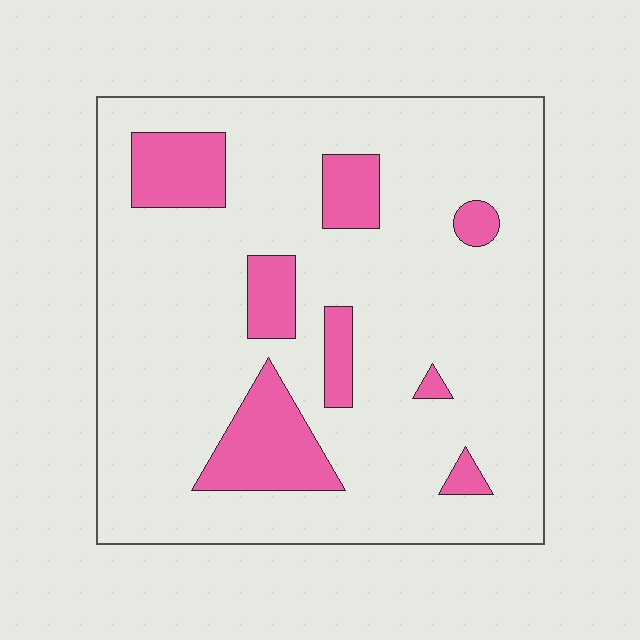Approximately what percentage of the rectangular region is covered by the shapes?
Approximately 15%.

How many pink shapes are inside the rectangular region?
8.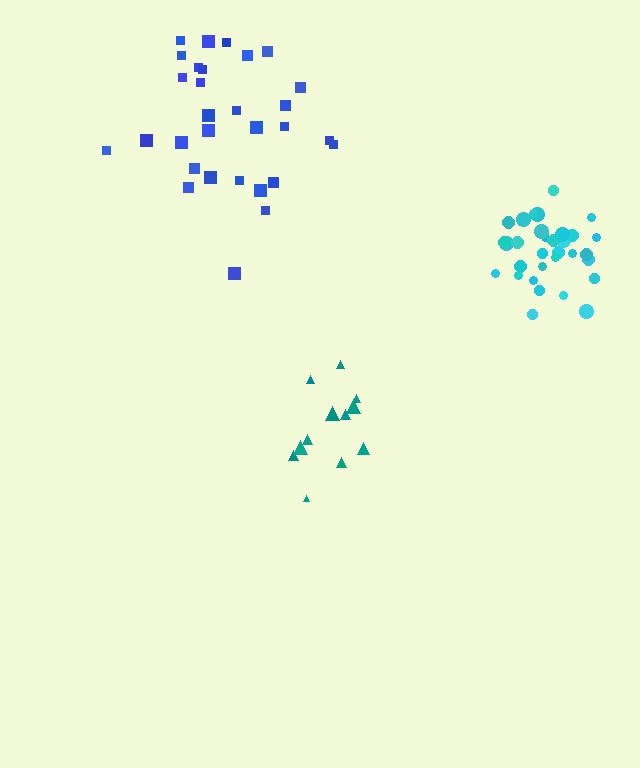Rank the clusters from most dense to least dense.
cyan, teal, blue.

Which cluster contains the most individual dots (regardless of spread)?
Cyan (32).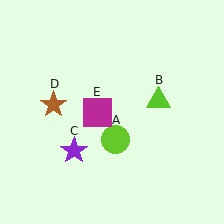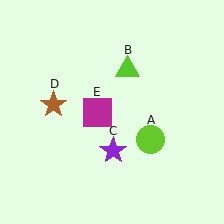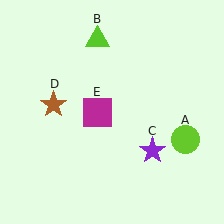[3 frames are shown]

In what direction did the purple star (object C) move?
The purple star (object C) moved right.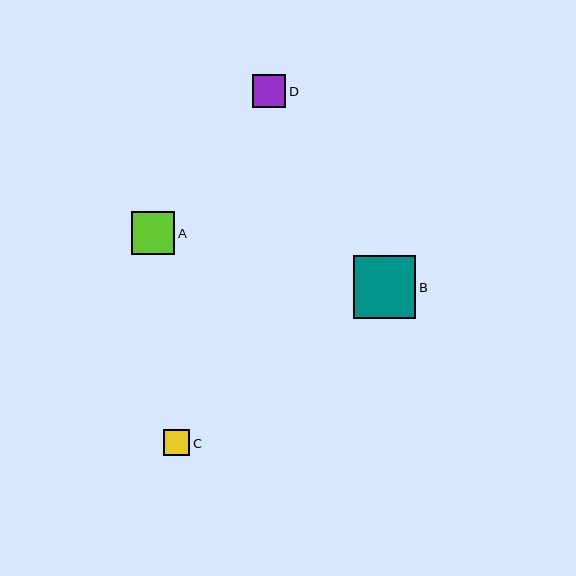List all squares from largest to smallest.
From largest to smallest: B, A, D, C.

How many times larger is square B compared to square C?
Square B is approximately 2.4 times the size of square C.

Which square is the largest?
Square B is the largest with a size of approximately 62 pixels.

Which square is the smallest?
Square C is the smallest with a size of approximately 26 pixels.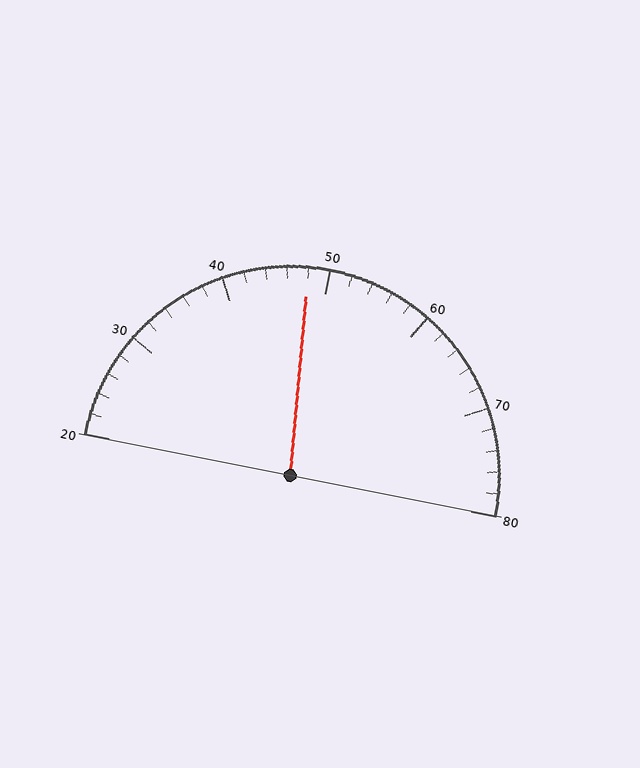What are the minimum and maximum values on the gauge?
The gauge ranges from 20 to 80.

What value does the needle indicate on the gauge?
The needle indicates approximately 48.